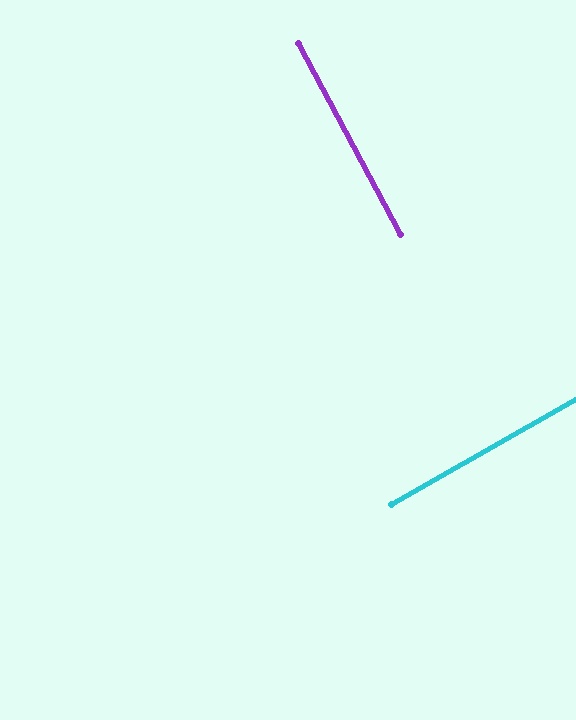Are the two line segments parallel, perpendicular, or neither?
Perpendicular — they meet at approximately 88°.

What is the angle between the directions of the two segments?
Approximately 88 degrees.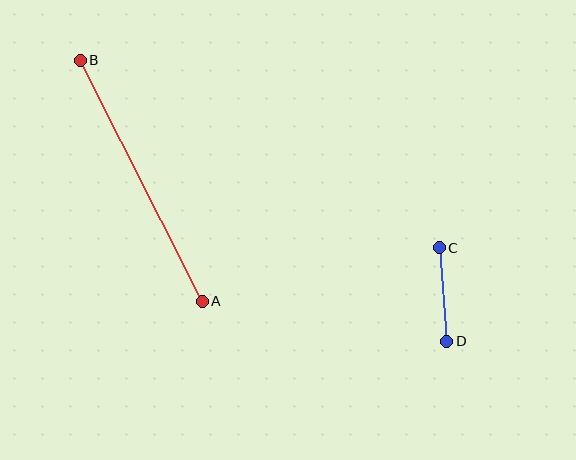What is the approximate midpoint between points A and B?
The midpoint is at approximately (141, 181) pixels.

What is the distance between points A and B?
The distance is approximately 270 pixels.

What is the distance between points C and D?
The distance is approximately 94 pixels.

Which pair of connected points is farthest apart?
Points A and B are farthest apart.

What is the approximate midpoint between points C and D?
The midpoint is at approximately (443, 295) pixels.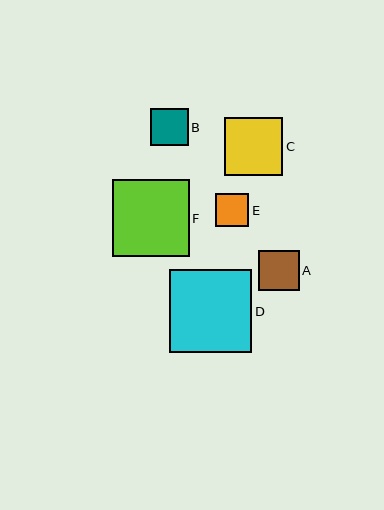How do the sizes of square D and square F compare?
Square D and square F are approximately the same size.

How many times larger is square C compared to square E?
Square C is approximately 1.7 times the size of square E.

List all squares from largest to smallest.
From largest to smallest: D, F, C, A, B, E.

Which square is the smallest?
Square E is the smallest with a size of approximately 33 pixels.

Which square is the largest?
Square D is the largest with a size of approximately 83 pixels.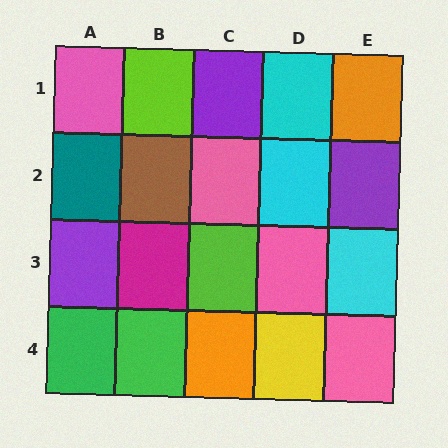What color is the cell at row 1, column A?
Pink.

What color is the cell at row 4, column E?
Pink.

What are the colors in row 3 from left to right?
Purple, magenta, lime, pink, cyan.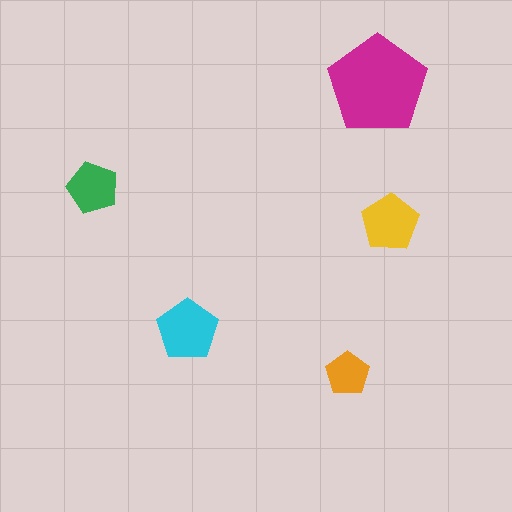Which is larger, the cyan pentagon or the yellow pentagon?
The cyan one.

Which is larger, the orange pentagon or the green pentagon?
The green one.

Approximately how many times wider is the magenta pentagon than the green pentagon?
About 2 times wider.